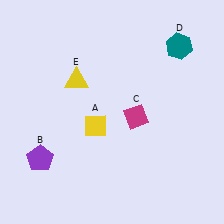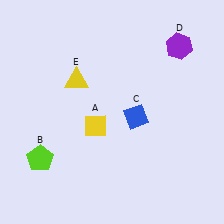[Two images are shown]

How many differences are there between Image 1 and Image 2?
There are 3 differences between the two images.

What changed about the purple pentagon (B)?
In Image 1, B is purple. In Image 2, it changed to lime.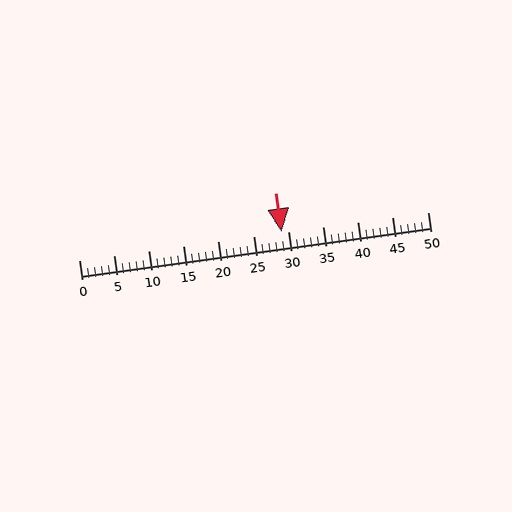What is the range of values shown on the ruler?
The ruler shows values from 0 to 50.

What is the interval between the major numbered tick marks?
The major tick marks are spaced 5 units apart.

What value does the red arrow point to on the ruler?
The red arrow points to approximately 29.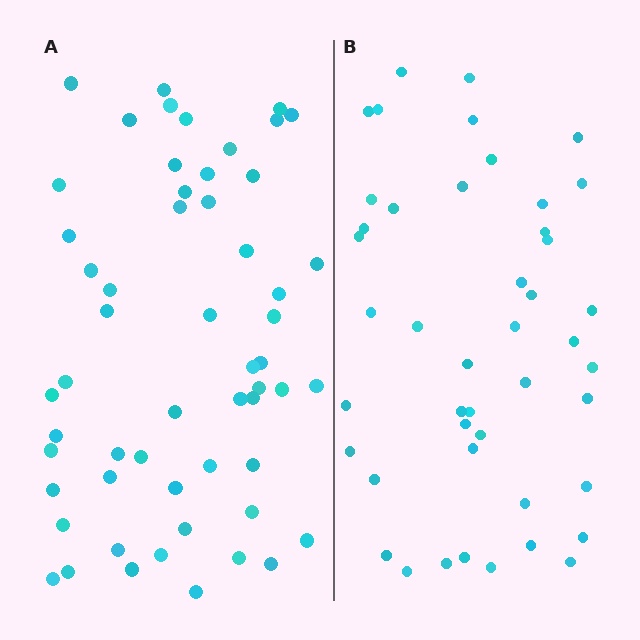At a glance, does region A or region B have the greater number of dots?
Region A (the left region) has more dots.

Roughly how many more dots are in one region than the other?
Region A has roughly 12 or so more dots than region B.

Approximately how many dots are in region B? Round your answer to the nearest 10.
About 40 dots. (The exact count is 45, which rounds to 40.)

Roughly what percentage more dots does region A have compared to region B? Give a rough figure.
About 25% more.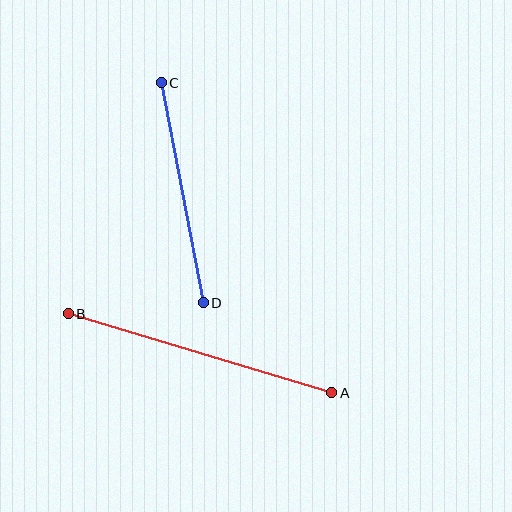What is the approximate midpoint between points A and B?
The midpoint is at approximately (200, 353) pixels.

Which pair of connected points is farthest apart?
Points A and B are farthest apart.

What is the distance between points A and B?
The distance is approximately 275 pixels.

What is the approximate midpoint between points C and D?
The midpoint is at approximately (182, 193) pixels.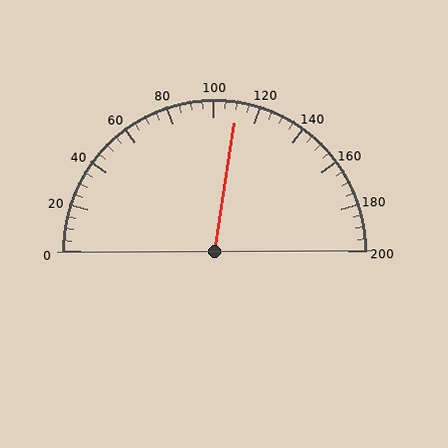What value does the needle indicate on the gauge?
The needle indicates approximately 110.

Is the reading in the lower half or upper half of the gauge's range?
The reading is in the upper half of the range (0 to 200).